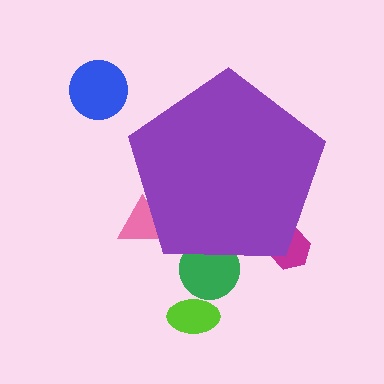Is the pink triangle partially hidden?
Yes, the pink triangle is partially hidden behind the purple pentagon.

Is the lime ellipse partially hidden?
No, the lime ellipse is fully visible.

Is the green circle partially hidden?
Yes, the green circle is partially hidden behind the purple pentagon.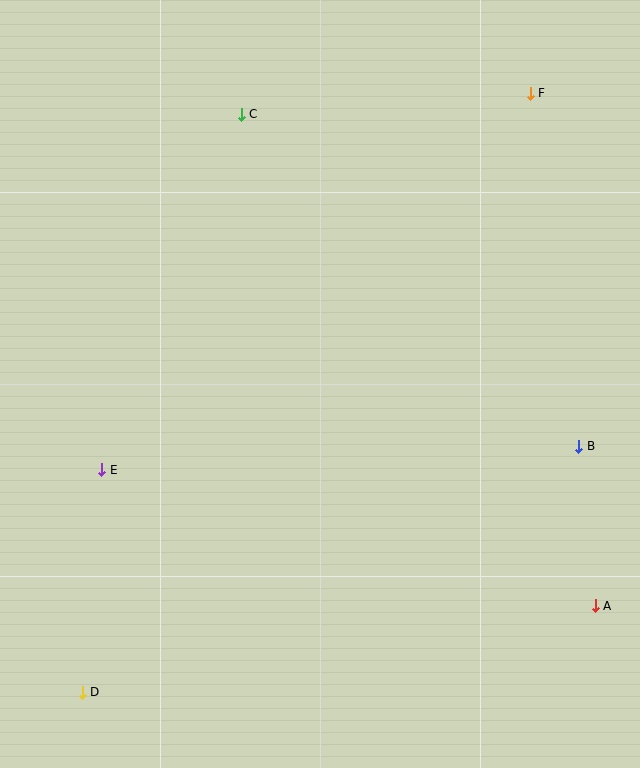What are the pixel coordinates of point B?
Point B is at (579, 446).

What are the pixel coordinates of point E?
Point E is at (102, 470).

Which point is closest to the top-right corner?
Point F is closest to the top-right corner.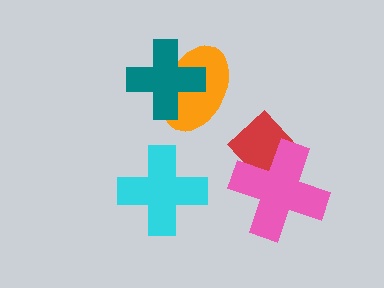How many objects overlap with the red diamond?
1 object overlaps with the red diamond.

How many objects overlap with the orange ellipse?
1 object overlaps with the orange ellipse.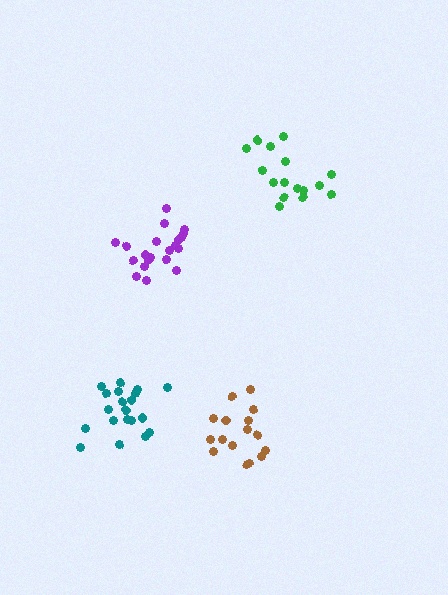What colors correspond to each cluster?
The clusters are colored: brown, purple, teal, green.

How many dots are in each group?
Group 1: 16 dots, Group 2: 21 dots, Group 3: 20 dots, Group 4: 16 dots (73 total).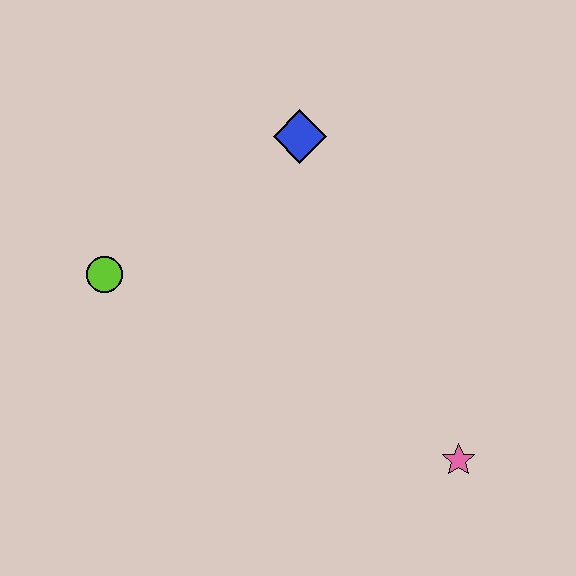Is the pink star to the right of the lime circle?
Yes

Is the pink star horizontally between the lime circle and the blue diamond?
No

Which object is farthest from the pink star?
The lime circle is farthest from the pink star.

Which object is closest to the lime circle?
The blue diamond is closest to the lime circle.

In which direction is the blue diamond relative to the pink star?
The blue diamond is above the pink star.